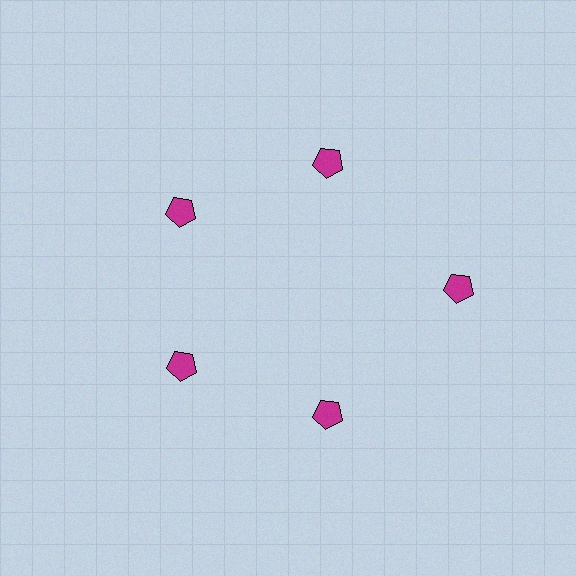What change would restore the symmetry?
The symmetry would be restored by moving it inward, back onto the ring so that all 5 pentagons sit at equal angles and equal distance from the center.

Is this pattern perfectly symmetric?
No. The 5 magenta pentagons are arranged in a ring, but one element near the 3 o'clock position is pushed outward from the center, breaking the 5-fold rotational symmetry.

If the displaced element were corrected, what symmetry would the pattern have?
It would have 5-fold rotational symmetry — the pattern would map onto itself every 72 degrees.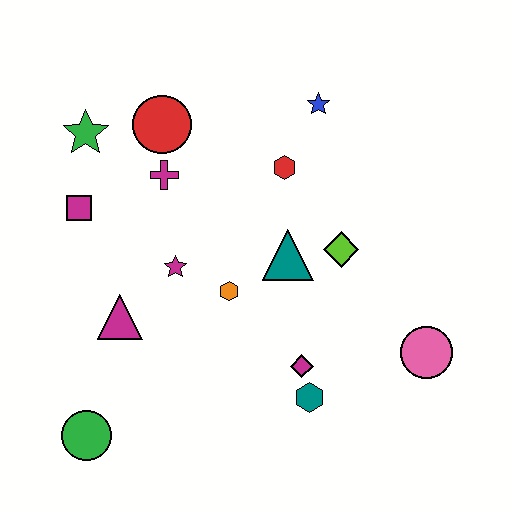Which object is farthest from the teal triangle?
The green circle is farthest from the teal triangle.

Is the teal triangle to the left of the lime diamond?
Yes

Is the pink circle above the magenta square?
No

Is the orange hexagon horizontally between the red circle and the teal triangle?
Yes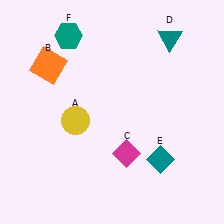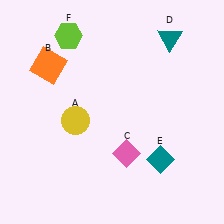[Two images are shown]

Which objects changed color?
C changed from magenta to pink. F changed from teal to lime.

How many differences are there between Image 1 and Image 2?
There are 2 differences between the two images.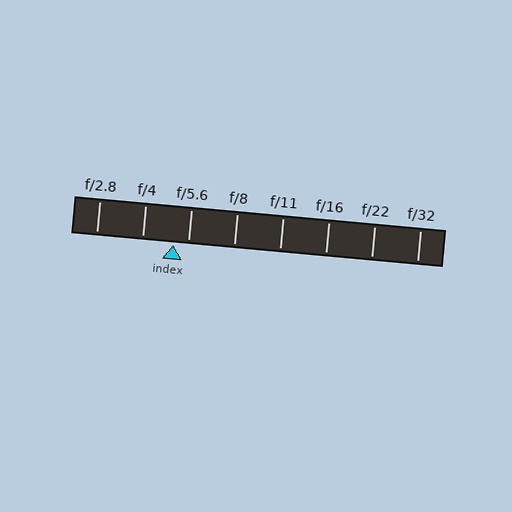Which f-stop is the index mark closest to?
The index mark is closest to f/5.6.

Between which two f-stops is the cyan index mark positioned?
The index mark is between f/4 and f/5.6.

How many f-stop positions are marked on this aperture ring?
There are 8 f-stop positions marked.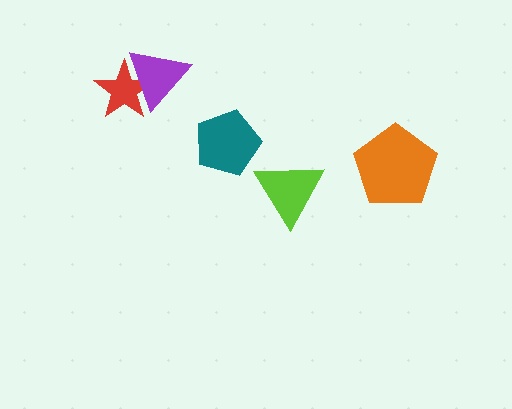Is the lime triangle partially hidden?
No, no other shape covers it.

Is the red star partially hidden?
Yes, it is partially covered by another shape.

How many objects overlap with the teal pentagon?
0 objects overlap with the teal pentagon.